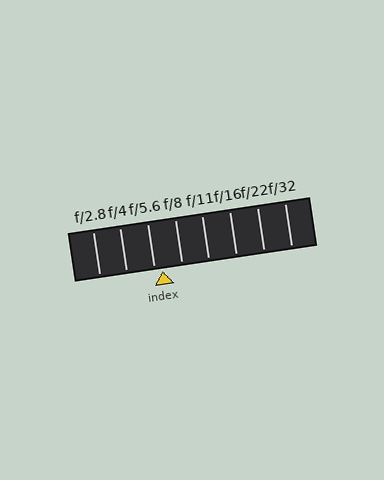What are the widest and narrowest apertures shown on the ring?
The widest aperture shown is f/2.8 and the narrowest is f/32.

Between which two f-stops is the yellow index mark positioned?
The index mark is between f/5.6 and f/8.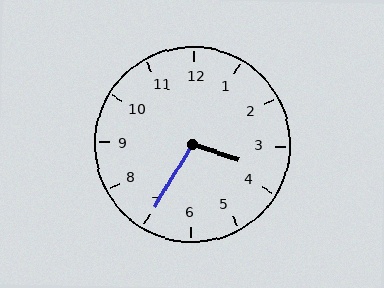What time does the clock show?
3:35.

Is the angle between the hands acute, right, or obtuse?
It is obtuse.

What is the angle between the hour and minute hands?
Approximately 102 degrees.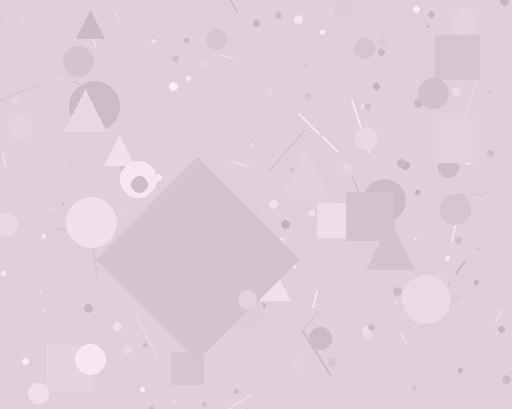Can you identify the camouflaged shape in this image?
The camouflaged shape is a diamond.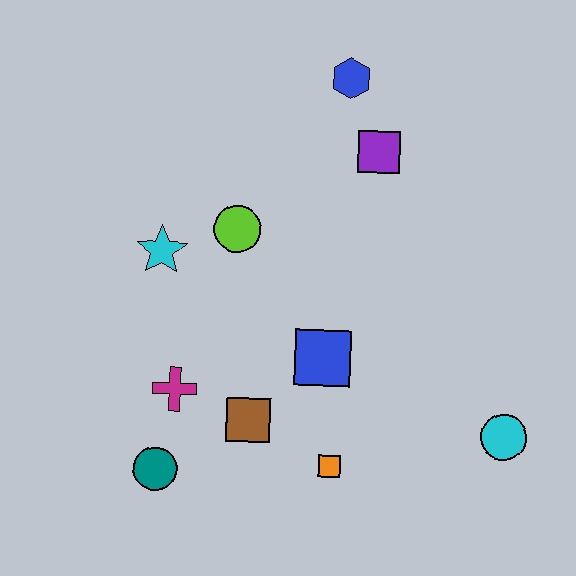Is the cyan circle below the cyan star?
Yes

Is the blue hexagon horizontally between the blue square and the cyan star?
No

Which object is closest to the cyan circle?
The orange square is closest to the cyan circle.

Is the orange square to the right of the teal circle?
Yes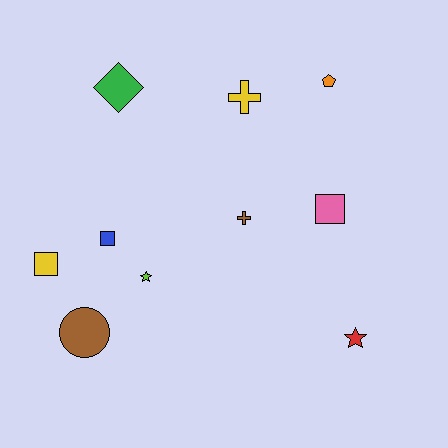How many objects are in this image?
There are 10 objects.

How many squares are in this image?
There are 3 squares.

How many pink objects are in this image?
There is 1 pink object.